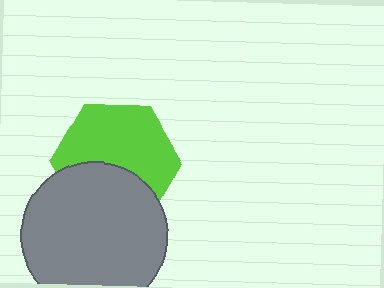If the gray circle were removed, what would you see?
You would see the complete lime hexagon.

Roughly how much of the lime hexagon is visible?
About half of it is visible (roughly 60%).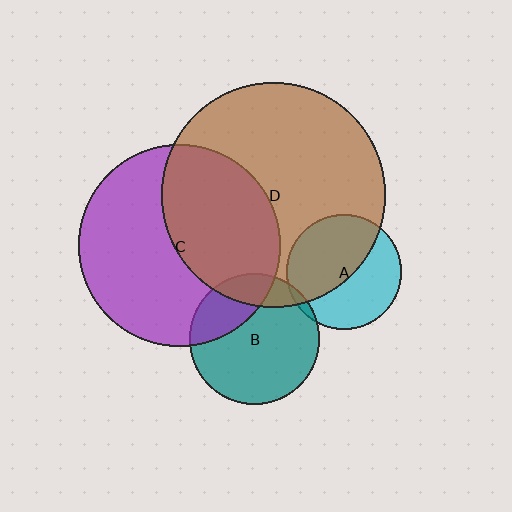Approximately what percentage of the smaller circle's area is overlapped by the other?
Approximately 25%.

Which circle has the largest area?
Circle D (brown).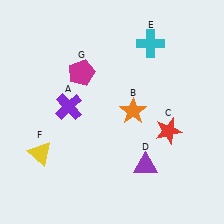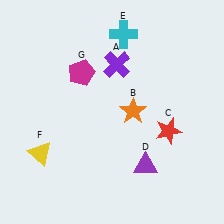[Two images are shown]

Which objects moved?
The objects that moved are: the purple cross (A), the cyan cross (E).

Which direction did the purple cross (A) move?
The purple cross (A) moved right.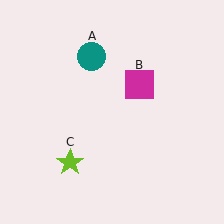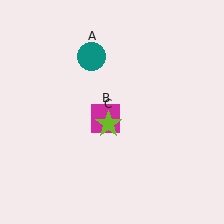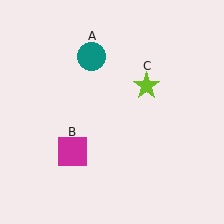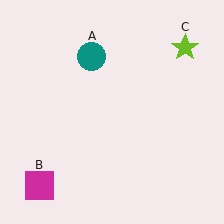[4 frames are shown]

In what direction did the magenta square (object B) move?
The magenta square (object B) moved down and to the left.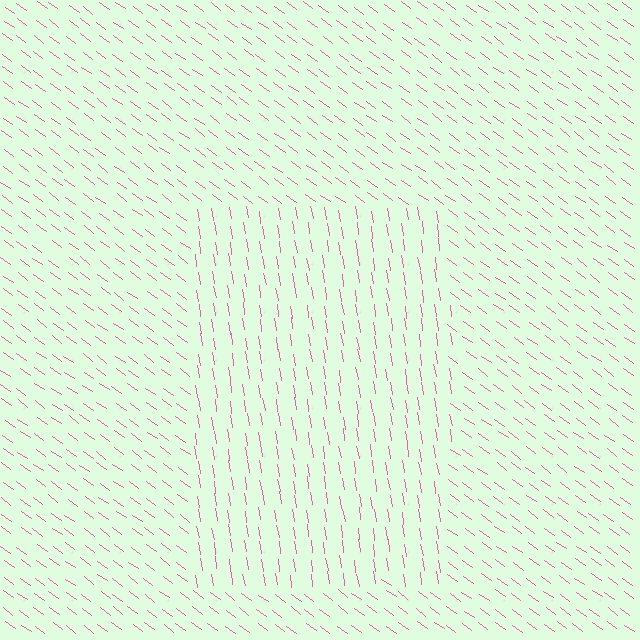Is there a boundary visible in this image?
Yes, there is a texture boundary formed by a change in line orientation.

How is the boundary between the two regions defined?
The boundary is defined purely by a change in line orientation (approximately 45 degrees difference). All lines are the same color and thickness.